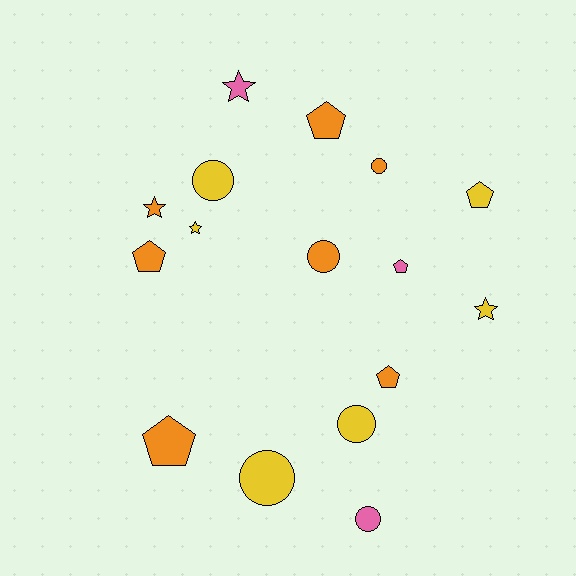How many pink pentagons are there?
There is 1 pink pentagon.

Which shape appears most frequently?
Pentagon, with 6 objects.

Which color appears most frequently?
Orange, with 7 objects.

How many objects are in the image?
There are 16 objects.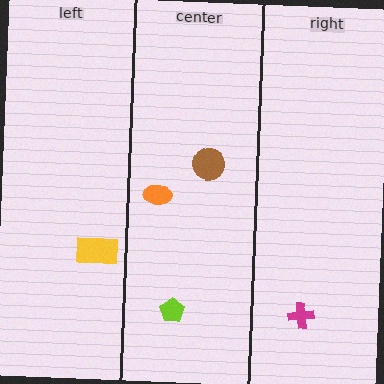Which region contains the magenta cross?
The right region.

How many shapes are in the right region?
1.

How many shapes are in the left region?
1.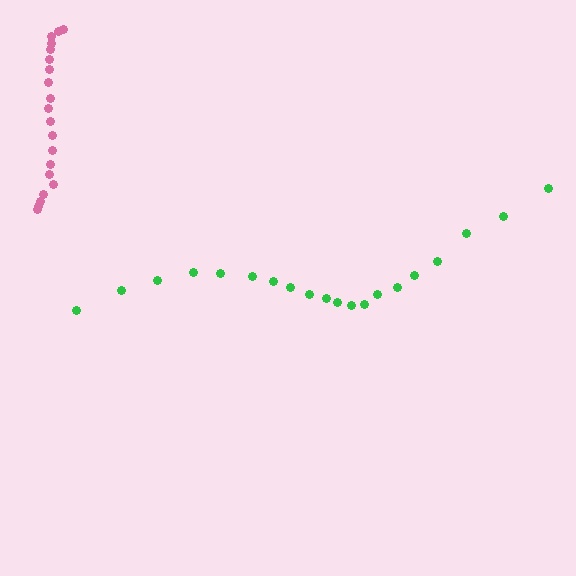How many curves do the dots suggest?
There are 2 distinct paths.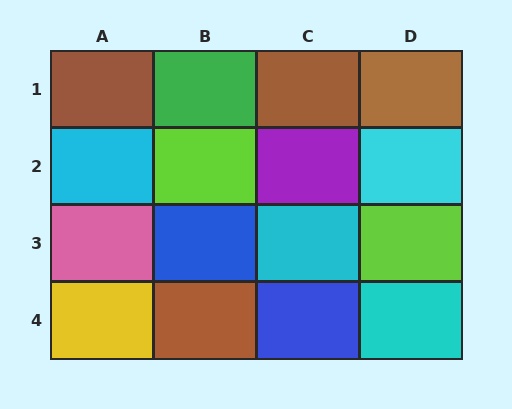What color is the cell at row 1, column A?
Brown.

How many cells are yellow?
1 cell is yellow.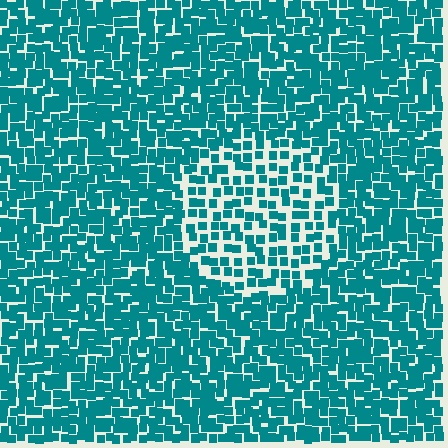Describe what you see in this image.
The image contains small teal elements arranged at two different densities. A circle-shaped region is visible where the elements are less densely packed than the surrounding area.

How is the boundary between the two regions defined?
The boundary is defined by a change in element density (approximately 1.8x ratio). All elements are the same color, size, and shape.